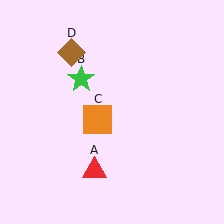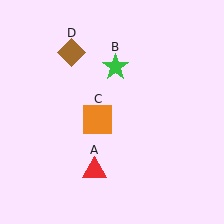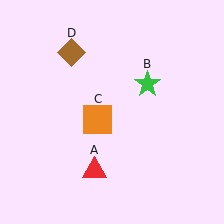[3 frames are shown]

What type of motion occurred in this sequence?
The green star (object B) rotated clockwise around the center of the scene.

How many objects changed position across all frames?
1 object changed position: green star (object B).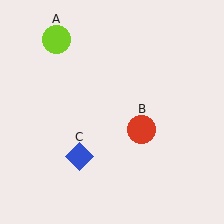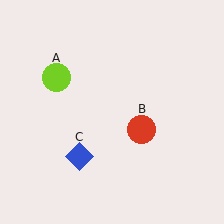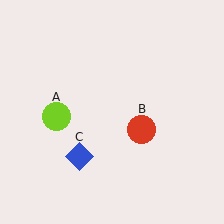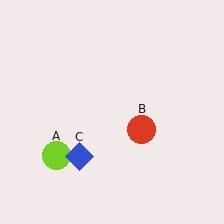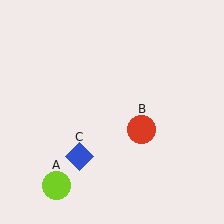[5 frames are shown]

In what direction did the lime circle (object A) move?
The lime circle (object A) moved down.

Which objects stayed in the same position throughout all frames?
Red circle (object B) and blue diamond (object C) remained stationary.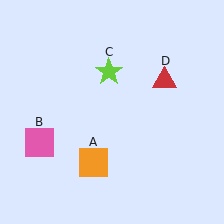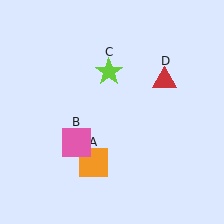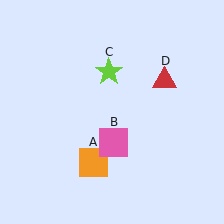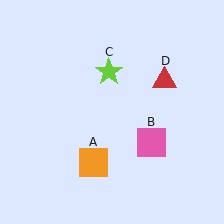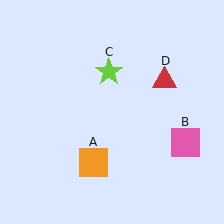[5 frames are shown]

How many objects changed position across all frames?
1 object changed position: pink square (object B).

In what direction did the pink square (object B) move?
The pink square (object B) moved right.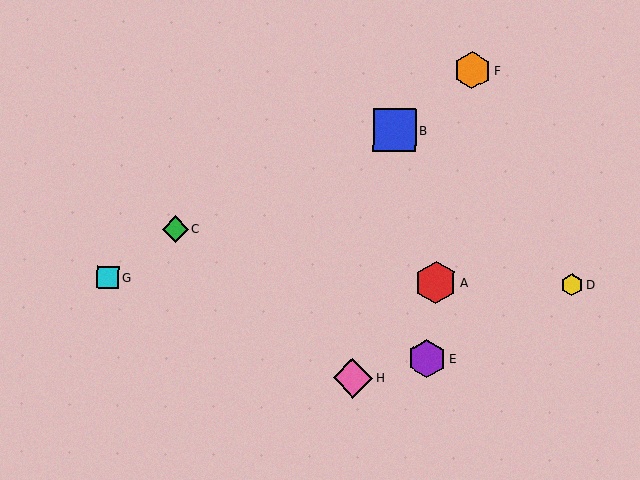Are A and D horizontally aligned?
Yes, both are at y≈282.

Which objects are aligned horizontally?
Objects A, D, G are aligned horizontally.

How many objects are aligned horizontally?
3 objects (A, D, G) are aligned horizontally.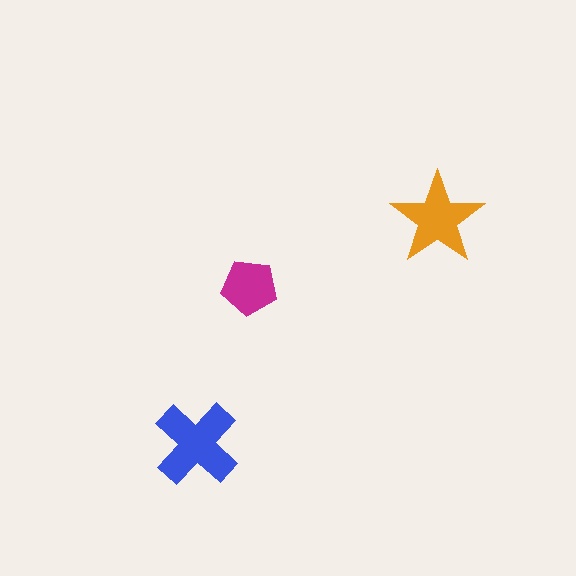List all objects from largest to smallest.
The blue cross, the orange star, the magenta pentagon.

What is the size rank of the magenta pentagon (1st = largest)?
3rd.